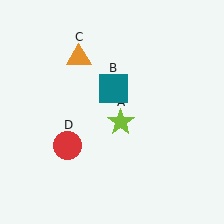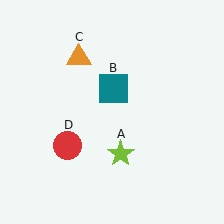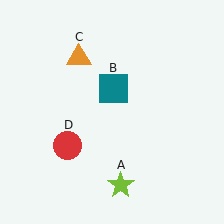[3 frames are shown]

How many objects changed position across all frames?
1 object changed position: lime star (object A).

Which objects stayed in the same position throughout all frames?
Teal square (object B) and orange triangle (object C) and red circle (object D) remained stationary.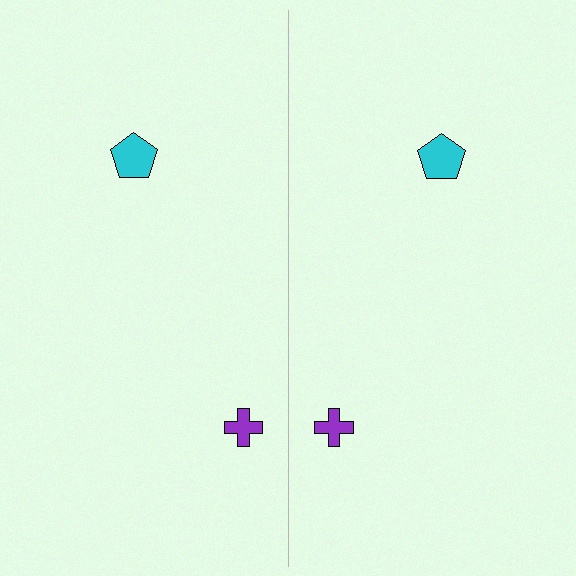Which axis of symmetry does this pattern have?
The pattern has a vertical axis of symmetry running through the center of the image.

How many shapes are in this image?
There are 4 shapes in this image.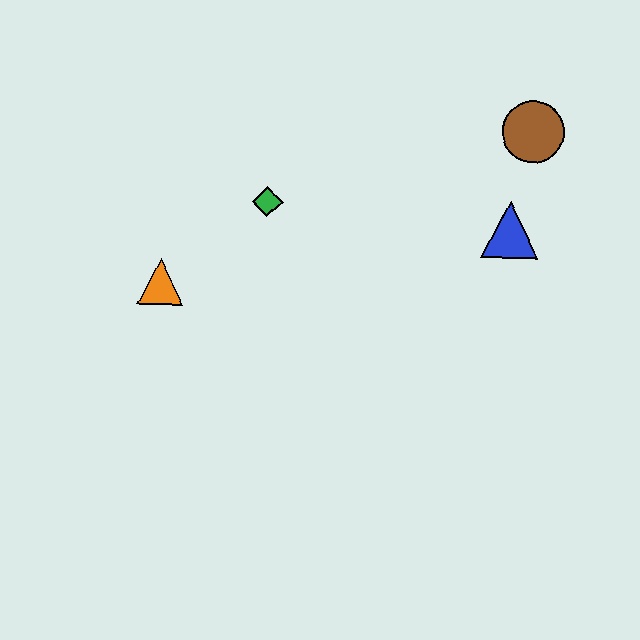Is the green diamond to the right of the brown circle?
No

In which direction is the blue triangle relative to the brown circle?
The blue triangle is below the brown circle.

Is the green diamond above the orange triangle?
Yes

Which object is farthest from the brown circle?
The orange triangle is farthest from the brown circle.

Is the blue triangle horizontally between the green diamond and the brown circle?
Yes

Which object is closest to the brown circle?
The blue triangle is closest to the brown circle.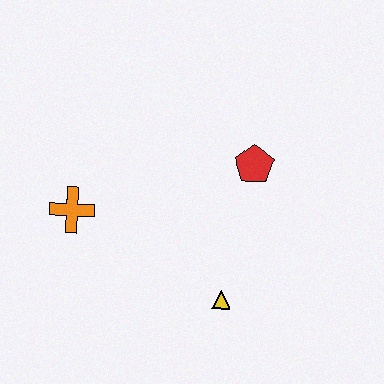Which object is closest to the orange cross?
The yellow triangle is closest to the orange cross.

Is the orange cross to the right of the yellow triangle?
No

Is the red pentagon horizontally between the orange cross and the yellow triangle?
No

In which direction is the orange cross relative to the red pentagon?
The orange cross is to the left of the red pentagon.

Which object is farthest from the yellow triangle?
The orange cross is farthest from the yellow triangle.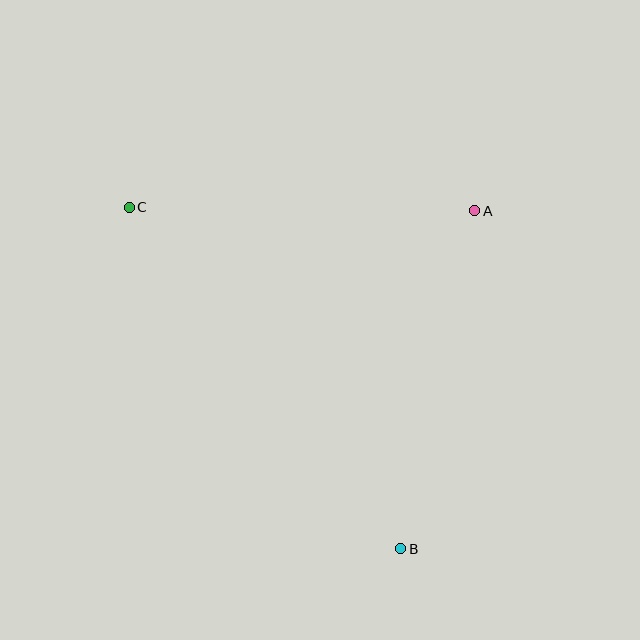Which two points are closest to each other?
Points A and C are closest to each other.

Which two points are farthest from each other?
Points B and C are farthest from each other.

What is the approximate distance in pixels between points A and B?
The distance between A and B is approximately 346 pixels.